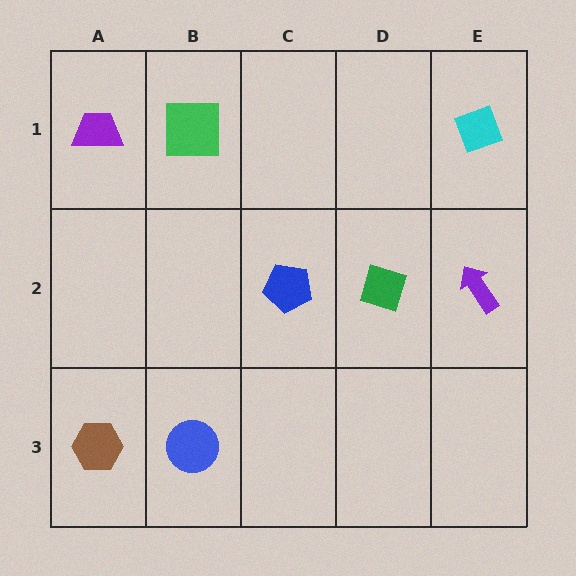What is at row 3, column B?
A blue circle.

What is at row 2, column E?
A purple arrow.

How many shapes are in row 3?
2 shapes.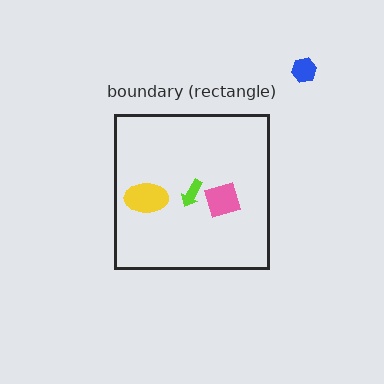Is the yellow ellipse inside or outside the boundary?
Inside.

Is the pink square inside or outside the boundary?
Inside.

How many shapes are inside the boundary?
3 inside, 1 outside.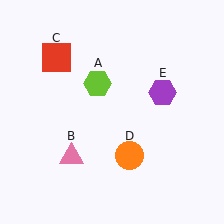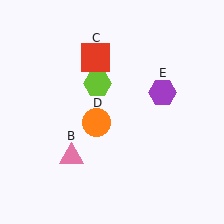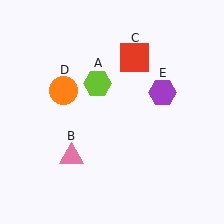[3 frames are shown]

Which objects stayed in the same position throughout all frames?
Lime hexagon (object A) and pink triangle (object B) and purple hexagon (object E) remained stationary.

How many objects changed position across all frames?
2 objects changed position: red square (object C), orange circle (object D).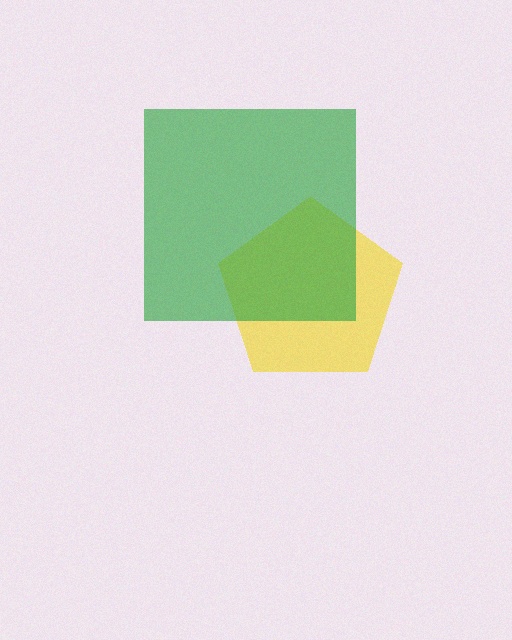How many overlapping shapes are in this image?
There are 2 overlapping shapes in the image.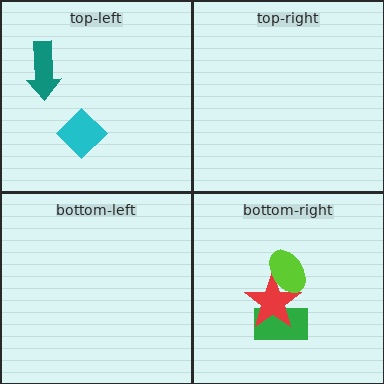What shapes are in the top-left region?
The cyan diamond, the teal arrow.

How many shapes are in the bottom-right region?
3.